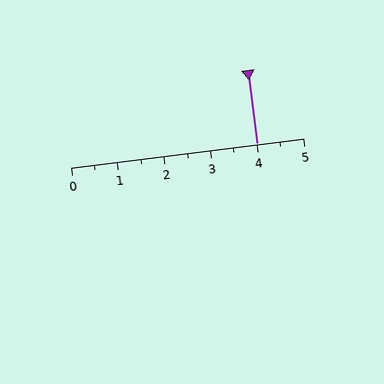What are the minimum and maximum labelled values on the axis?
The axis runs from 0 to 5.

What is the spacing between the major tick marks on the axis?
The major ticks are spaced 1 apart.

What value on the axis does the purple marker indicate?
The marker indicates approximately 4.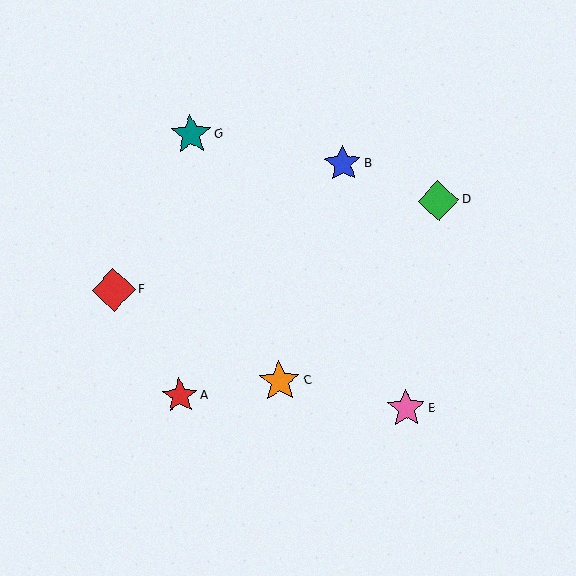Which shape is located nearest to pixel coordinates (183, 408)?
The red star (labeled A) at (180, 396) is nearest to that location.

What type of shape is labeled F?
Shape F is a red diamond.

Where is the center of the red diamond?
The center of the red diamond is at (114, 290).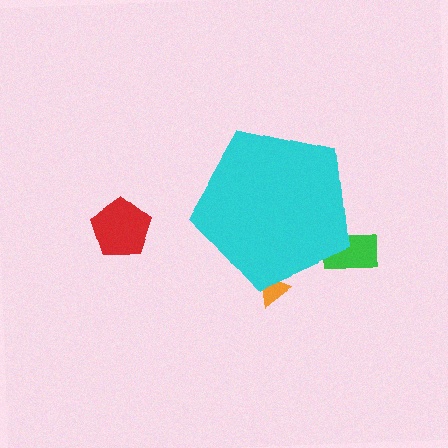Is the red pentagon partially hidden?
No, the red pentagon is fully visible.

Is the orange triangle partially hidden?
Yes, the orange triangle is partially hidden behind the cyan pentagon.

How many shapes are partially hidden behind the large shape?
2 shapes are partially hidden.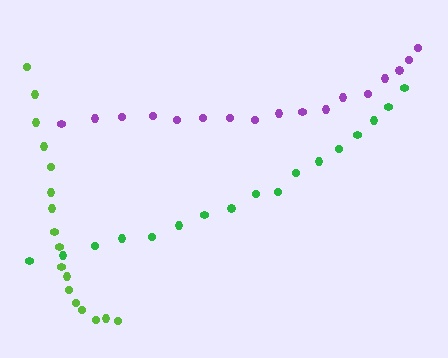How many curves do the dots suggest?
There are 3 distinct paths.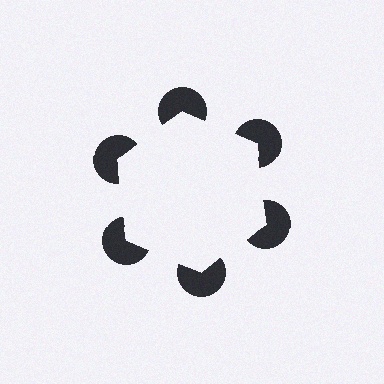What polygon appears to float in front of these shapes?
An illusory hexagon — its edges are inferred from the aligned wedge cuts in the pac-man discs, not physically drawn.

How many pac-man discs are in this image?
There are 6 — one at each vertex of the illusory hexagon.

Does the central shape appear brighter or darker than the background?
It typically appears slightly brighter than the background, even though no actual brightness change is drawn.